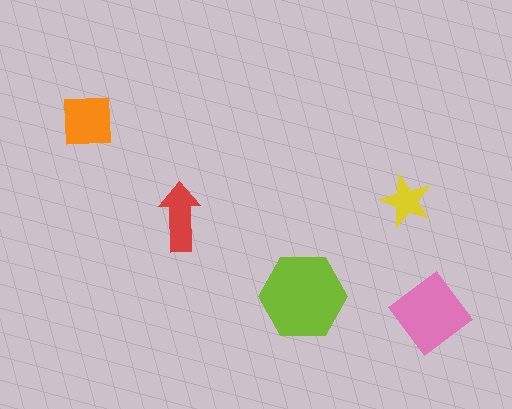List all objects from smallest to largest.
The yellow star, the red arrow, the orange square, the pink diamond, the lime hexagon.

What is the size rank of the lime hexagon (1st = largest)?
1st.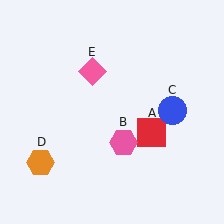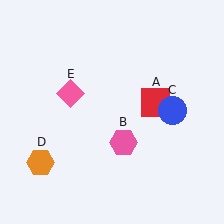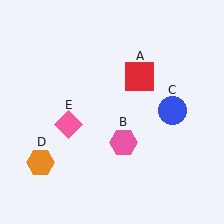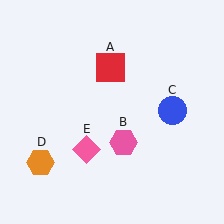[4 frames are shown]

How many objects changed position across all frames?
2 objects changed position: red square (object A), pink diamond (object E).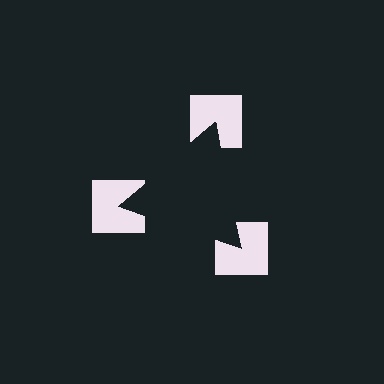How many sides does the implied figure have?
3 sides.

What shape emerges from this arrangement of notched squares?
An illusory triangle — its edges are inferred from the aligned wedge cuts in the notched squares, not physically drawn.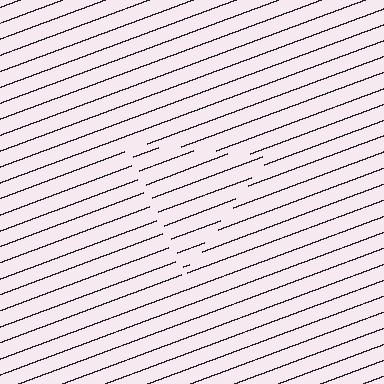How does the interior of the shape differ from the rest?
The interior of the shape contains the same grating, shifted by half a period — the contour is defined by the phase discontinuity where line-ends from the inner and outer gratings abut.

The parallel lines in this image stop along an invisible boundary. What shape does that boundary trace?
An illusory triangle. The interior of the shape contains the same grating, shifted by half a period — the contour is defined by the phase discontinuity where line-ends from the inner and outer gratings abut.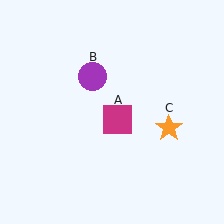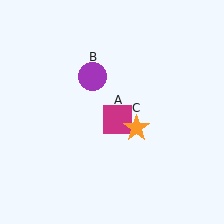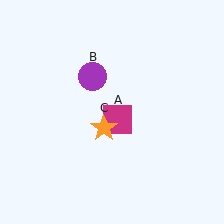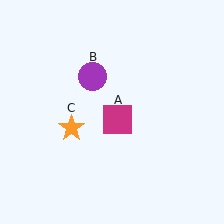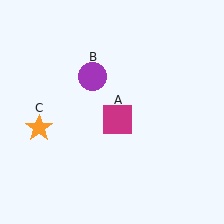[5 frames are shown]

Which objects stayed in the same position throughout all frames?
Magenta square (object A) and purple circle (object B) remained stationary.